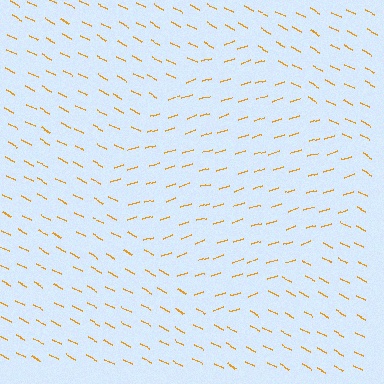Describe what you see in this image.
The image is filled with small orange line segments. A diamond region in the image has lines oriented differently from the surrounding lines, creating a visible texture boundary.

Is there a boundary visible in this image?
Yes, there is a texture boundary formed by a change in line orientation.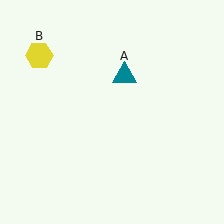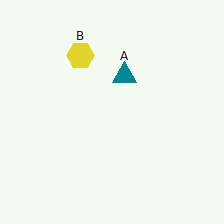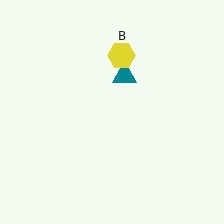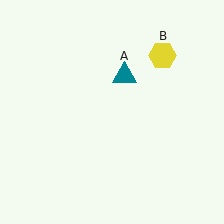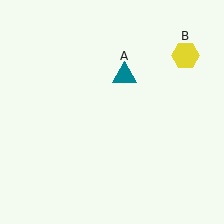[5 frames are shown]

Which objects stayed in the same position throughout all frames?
Teal triangle (object A) remained stationary.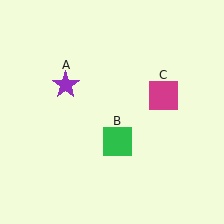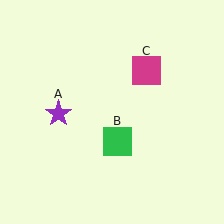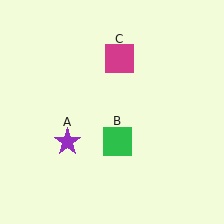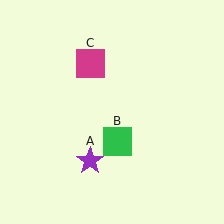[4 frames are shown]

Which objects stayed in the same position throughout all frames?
Green square (object B) remained stationary.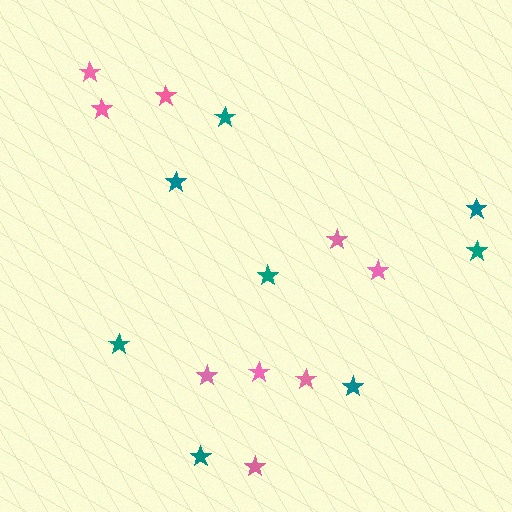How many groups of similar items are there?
There are 2 groups: one group of pink stars (9) and one group of teal stars (8).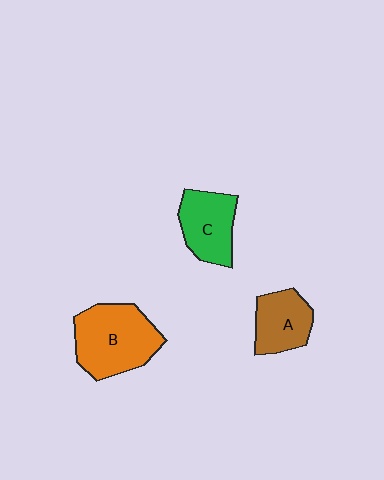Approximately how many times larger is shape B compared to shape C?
Approximately 1.5 times.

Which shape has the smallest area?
Shape A (brown).